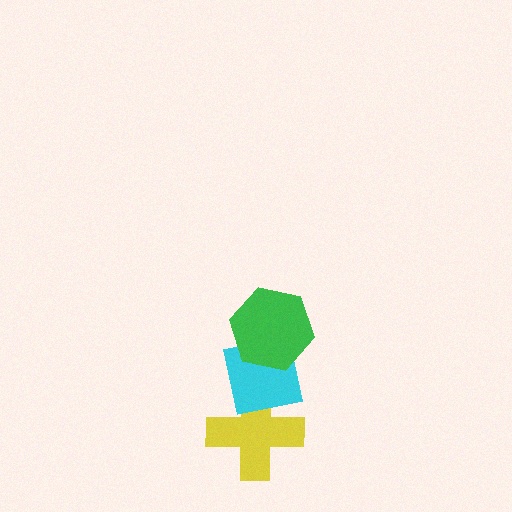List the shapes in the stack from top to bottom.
From top to bottom: the green hexagon, the cyan square, the yellow cross.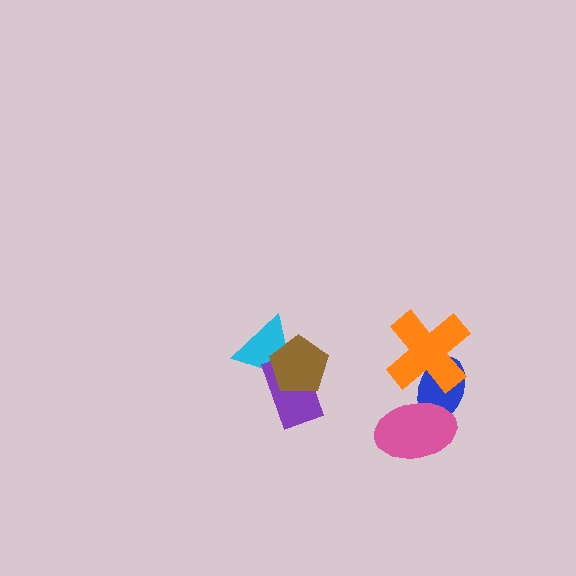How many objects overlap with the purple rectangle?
2 objects overlap with the purple rectangle.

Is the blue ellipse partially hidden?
Yes, it is partially covered by another shape.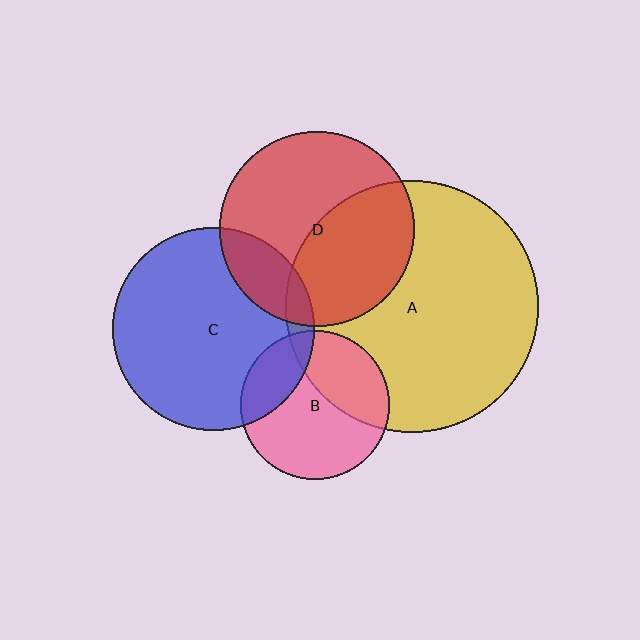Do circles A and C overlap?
Yes.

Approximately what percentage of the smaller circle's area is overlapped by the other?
Approximately 5%.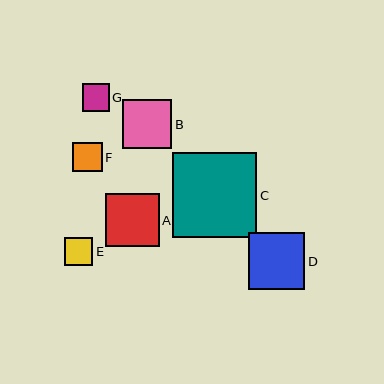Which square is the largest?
Square C is the largest with a size of approximately 84 pixels.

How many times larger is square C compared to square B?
Square C is approximately 1.7 times the size of square B.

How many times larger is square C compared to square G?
Square C is approximately 3.1 times the size of square G.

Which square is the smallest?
Square G is the smallest with a size of approximately 27 pixels.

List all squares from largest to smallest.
From largest to smallest: C, D, A, B, F, E, G.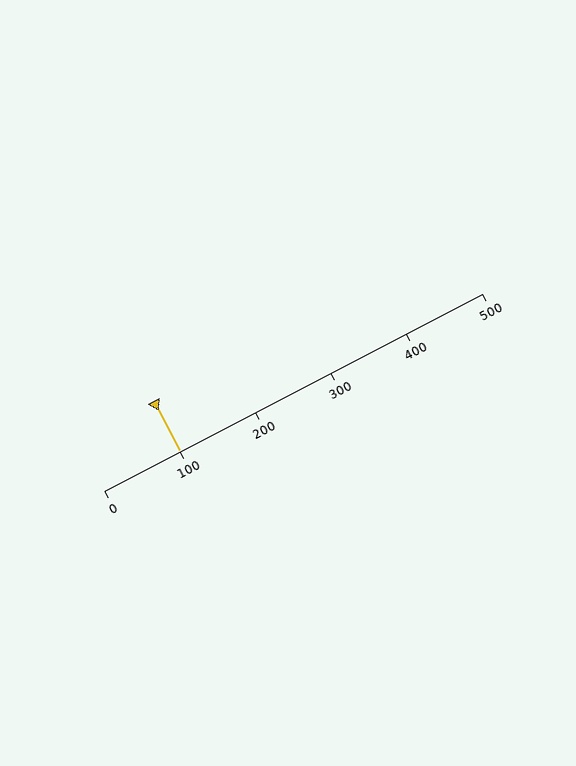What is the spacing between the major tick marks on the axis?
The major ticks are spaced 100 apart.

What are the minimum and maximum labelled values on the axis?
The axis runs from 0 to 500.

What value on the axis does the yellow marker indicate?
The marker indicates approximately 100.